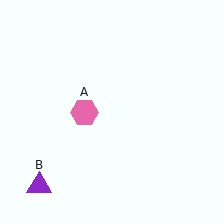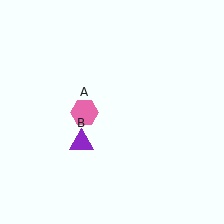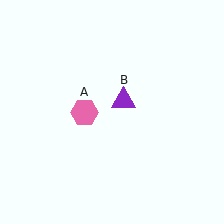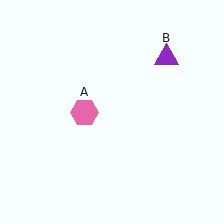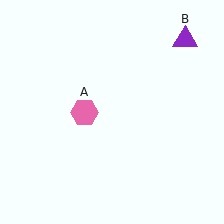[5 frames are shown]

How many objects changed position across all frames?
1 object changed position: purple triangle (object B).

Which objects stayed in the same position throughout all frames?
Pink hexagon (object A) remained stationary.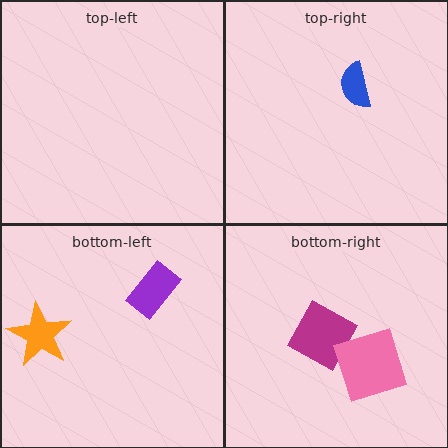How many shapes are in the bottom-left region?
2.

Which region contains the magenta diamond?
The bottom-right region.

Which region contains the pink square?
The bottom-right region.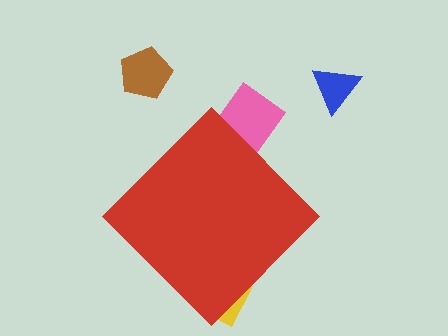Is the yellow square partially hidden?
Yes, the yellow square is partially hidden behind the red diamond.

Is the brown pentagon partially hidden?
No, the brown pentagon is fully visible.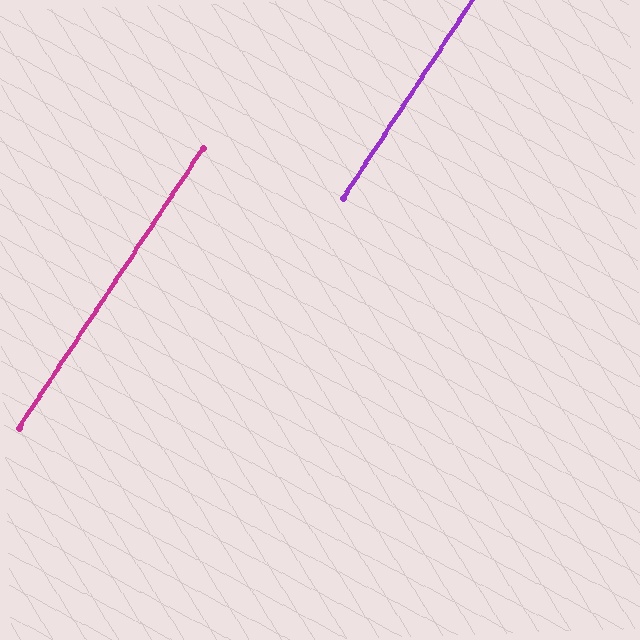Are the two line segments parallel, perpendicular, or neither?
Parallel — their directions differ by only 0.4°.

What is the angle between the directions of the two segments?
Approximately 0 degrees.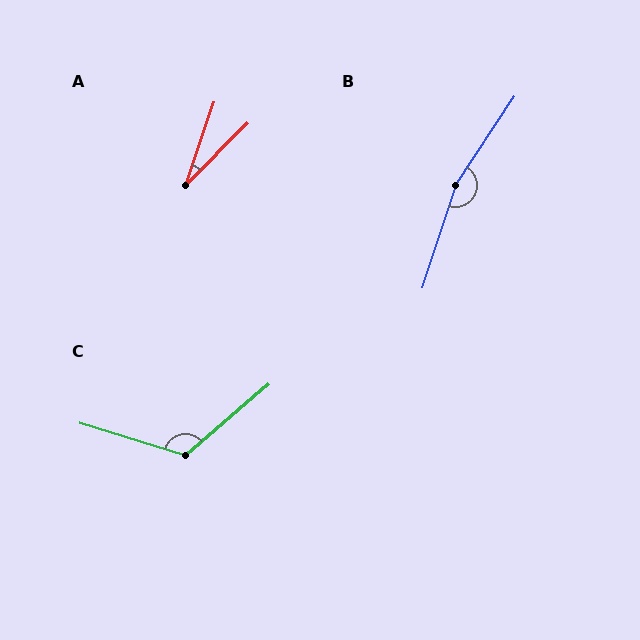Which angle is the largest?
B, at approximately 164 degrees.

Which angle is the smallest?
A, at approximately 26 degrees.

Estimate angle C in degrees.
Approximately 123 degrees.